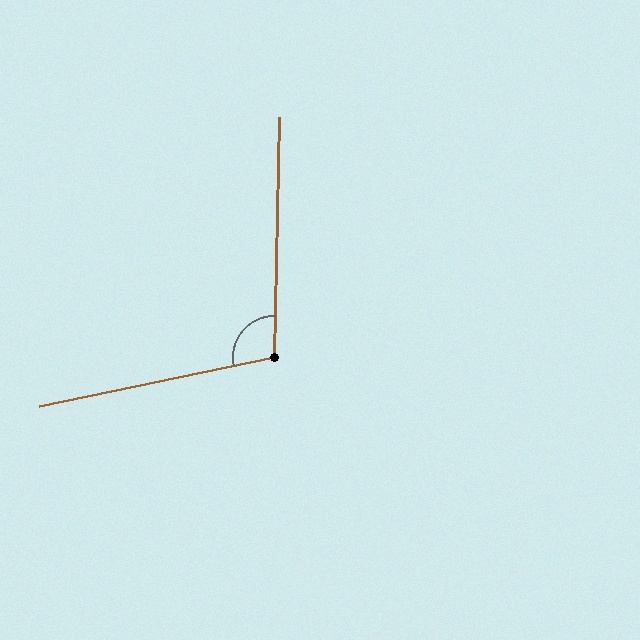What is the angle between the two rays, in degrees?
Approximately 103 degrees.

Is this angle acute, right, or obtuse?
It is obtuse.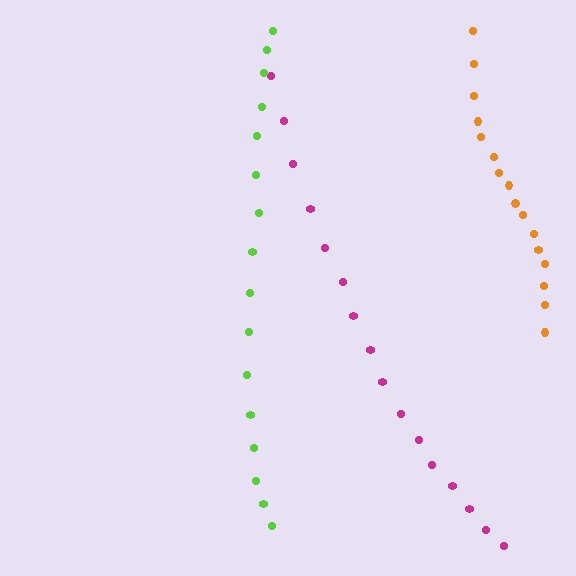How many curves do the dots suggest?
There are 3 distinct paths.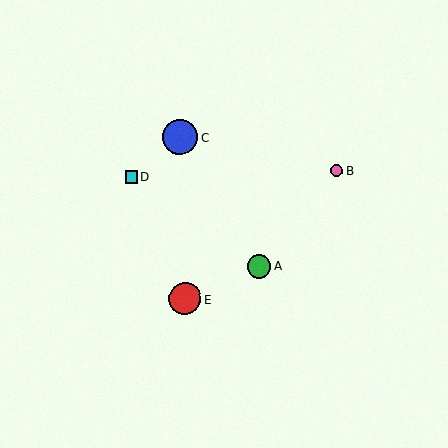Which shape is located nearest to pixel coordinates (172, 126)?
The blue circle (labeled C) at (180, 137) is nearest to that location.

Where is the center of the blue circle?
The center of the blue circle is at (180, 137).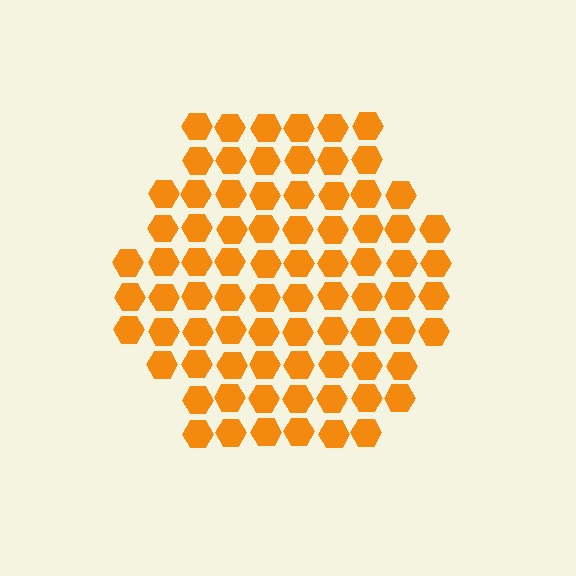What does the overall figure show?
The overall figure shows a hexagon.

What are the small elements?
The small elements are hexagons.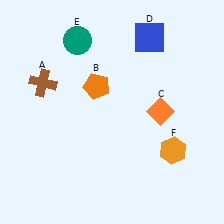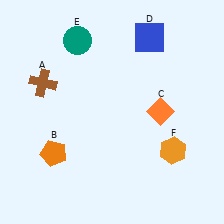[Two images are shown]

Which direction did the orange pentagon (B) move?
The orange pentagon (B) moved down.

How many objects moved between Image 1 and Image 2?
1 object moved between the two images.